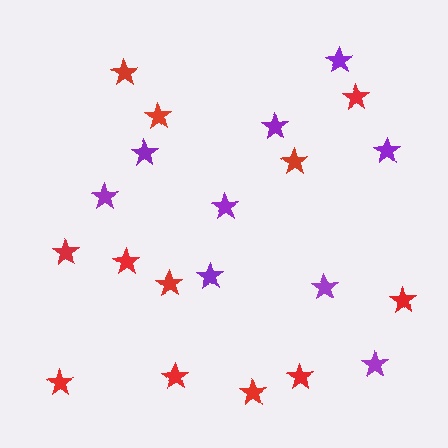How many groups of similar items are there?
There are 2 groups: one group of purple stars (9) and one group of red stars (12).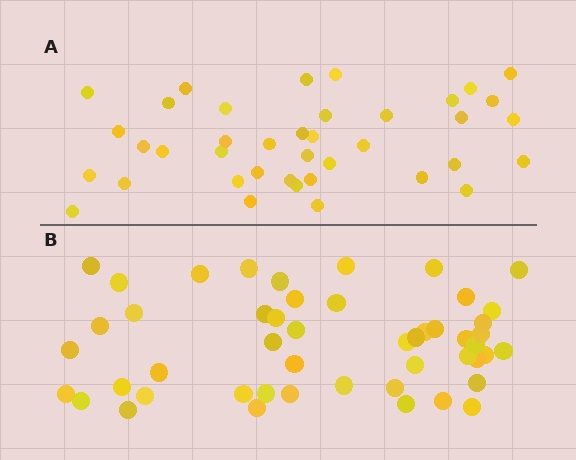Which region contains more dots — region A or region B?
Region B (the bottom region) has more dots.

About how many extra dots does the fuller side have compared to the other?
Region B has roughly 10 or so more dots than region A.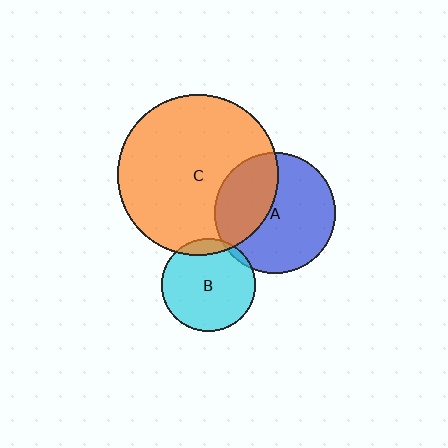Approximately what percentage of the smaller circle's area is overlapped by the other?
Approximately 35%.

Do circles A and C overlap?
Yes.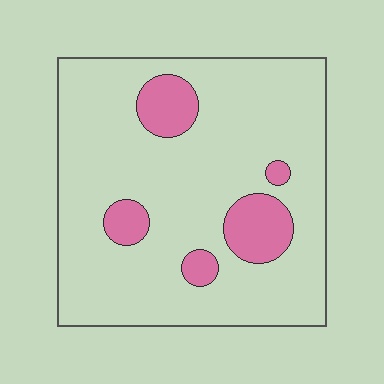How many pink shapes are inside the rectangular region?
5.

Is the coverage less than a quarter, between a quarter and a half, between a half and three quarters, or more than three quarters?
Less than a quarter.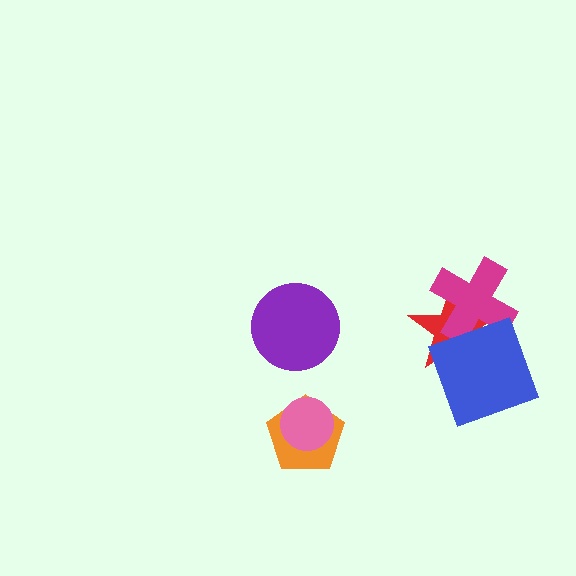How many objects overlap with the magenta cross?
2 objects overlap with the magenta cross.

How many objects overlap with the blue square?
2 objects overlap with the blue square.